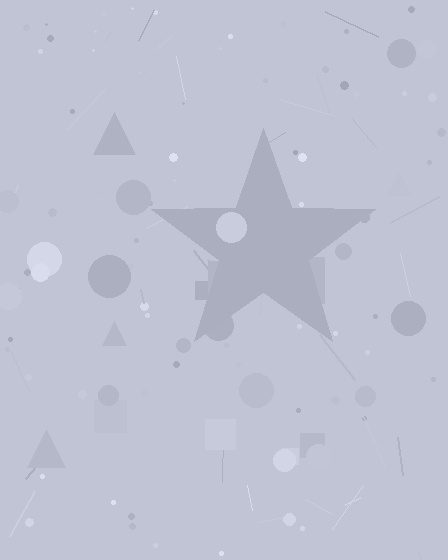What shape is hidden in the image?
A star is hidden in the image.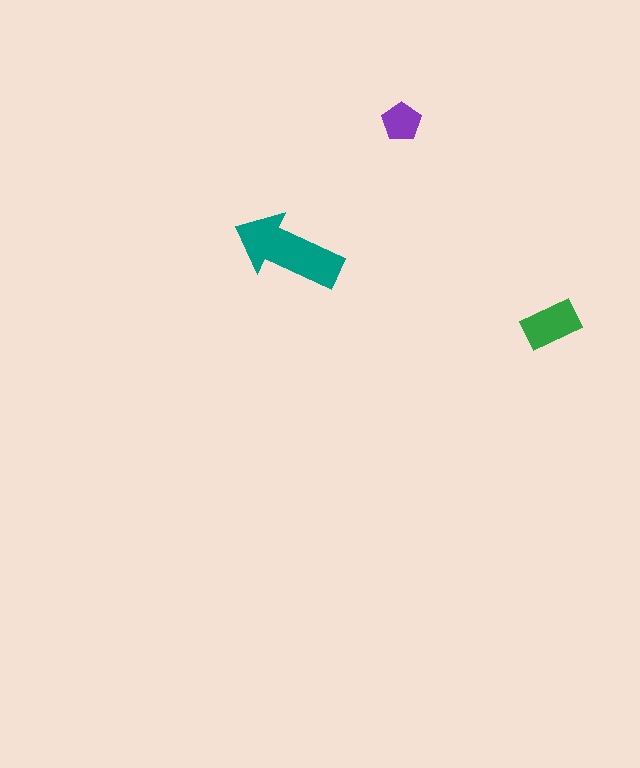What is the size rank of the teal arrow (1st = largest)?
1st.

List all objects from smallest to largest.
The purple pentagon, the green rectangle, the teal arrow.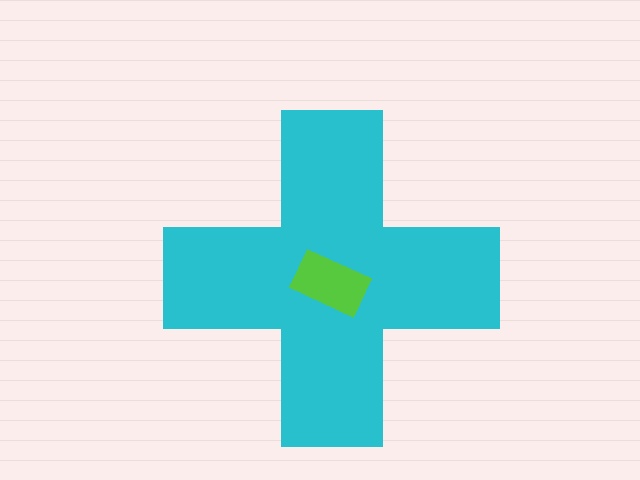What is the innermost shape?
The lime rectangle.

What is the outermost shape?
The cyan cross.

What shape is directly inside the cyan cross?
The lime rectangle.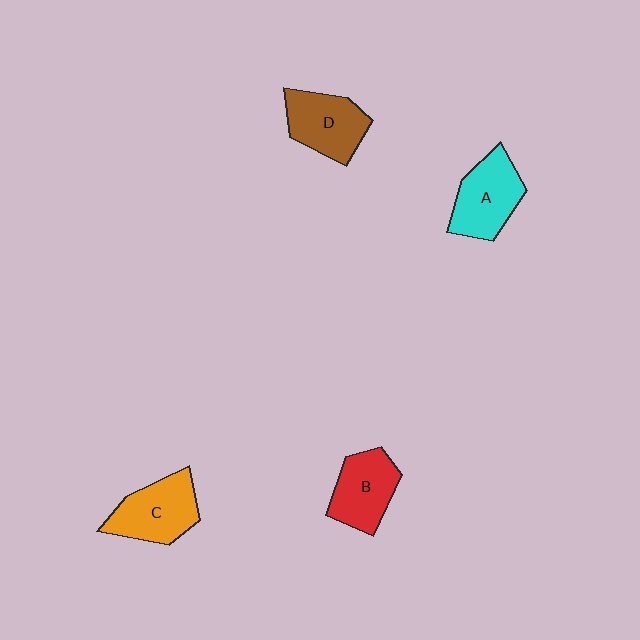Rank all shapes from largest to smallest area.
From largest to smallest: C (orange), A (cyan), D (brown), B (red).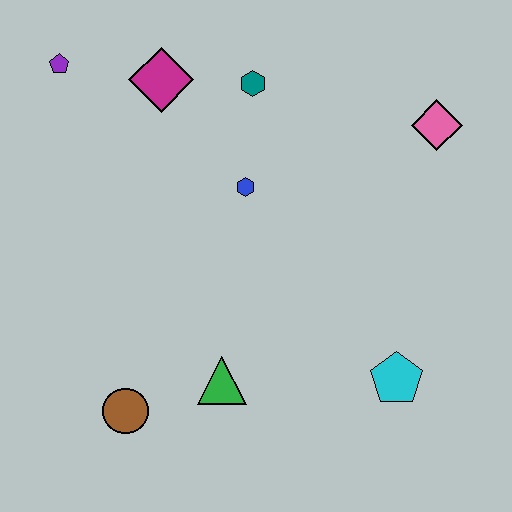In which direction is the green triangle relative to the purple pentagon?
The green triangle is below the purple pentagon.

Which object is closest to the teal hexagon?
The magenta diamond is closest to the teal hexagon.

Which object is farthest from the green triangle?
The purple pentagon is farthest from the green triangle.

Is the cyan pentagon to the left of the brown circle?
No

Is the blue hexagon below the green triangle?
No